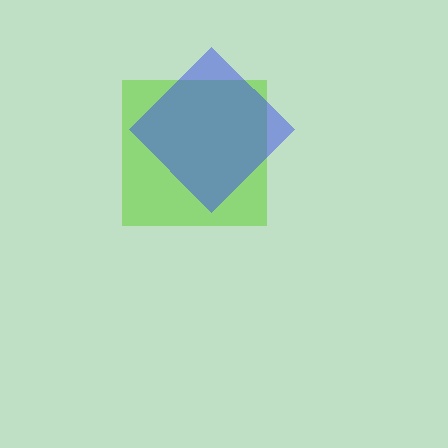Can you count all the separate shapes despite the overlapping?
Yes, there are 2 separate shapes.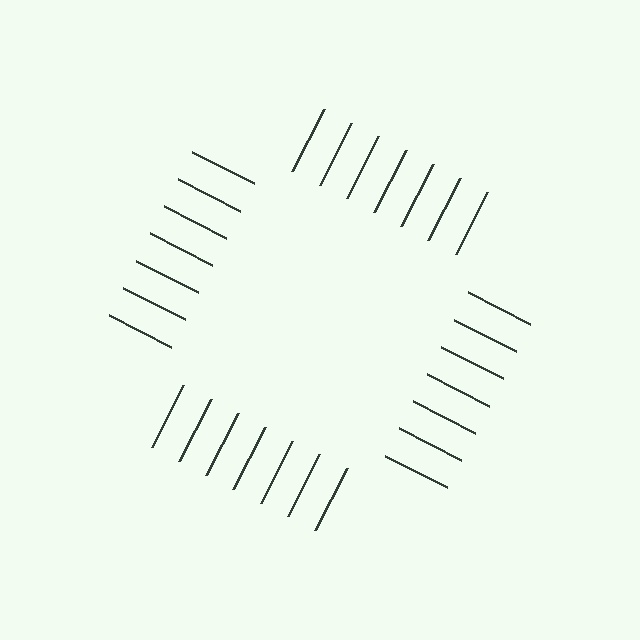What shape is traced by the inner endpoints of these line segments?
An illusory square — the line segments terminate on its edges but no continuous stroke is drawn.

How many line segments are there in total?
28 — 7 along each of the 4 edges.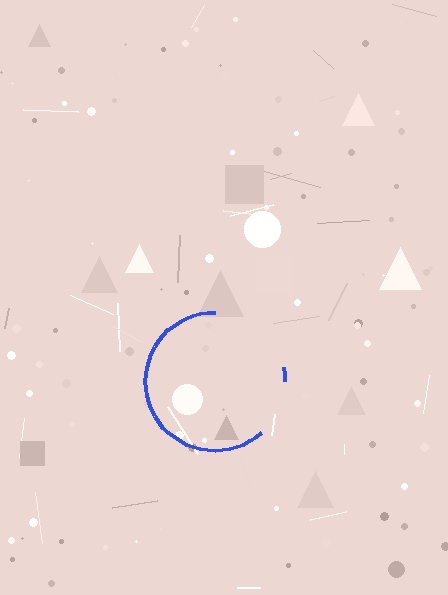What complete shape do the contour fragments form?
The contour fragments form a circle.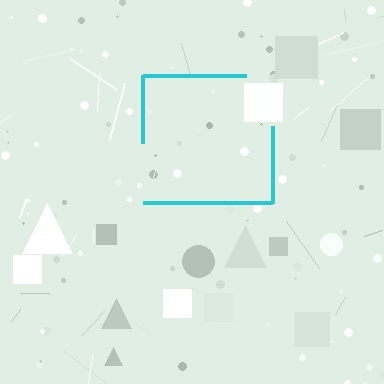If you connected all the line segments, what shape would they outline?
They would outline a square.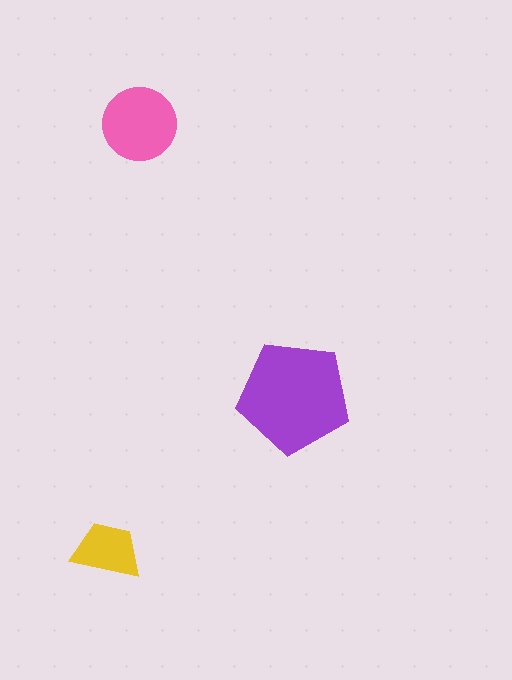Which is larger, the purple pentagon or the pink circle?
The purple pentagon.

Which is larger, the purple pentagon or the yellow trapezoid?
The purple pentagon.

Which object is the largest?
The purple pentagon.